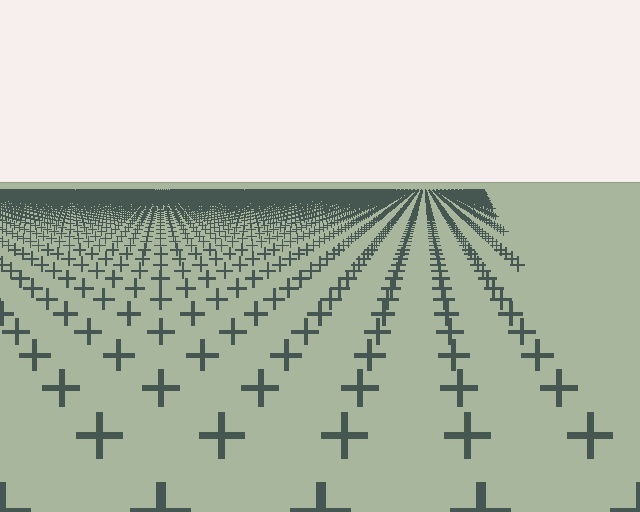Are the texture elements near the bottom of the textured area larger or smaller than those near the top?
Larger. Near the bottom, elements are closer to the viewer and appear at a bigger on-screen size.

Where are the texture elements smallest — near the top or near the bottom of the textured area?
Near the top.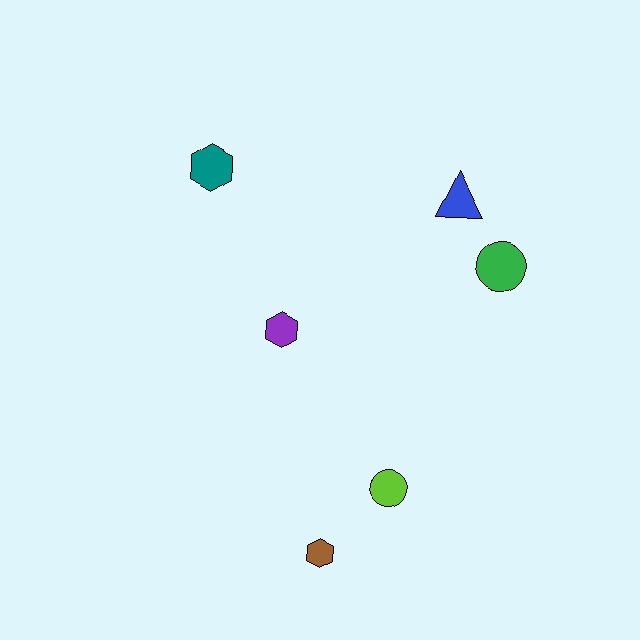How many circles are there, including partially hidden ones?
There are 2 circles.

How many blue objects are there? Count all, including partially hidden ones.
There is 1 blue object.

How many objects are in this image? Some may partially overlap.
There are 6 objects.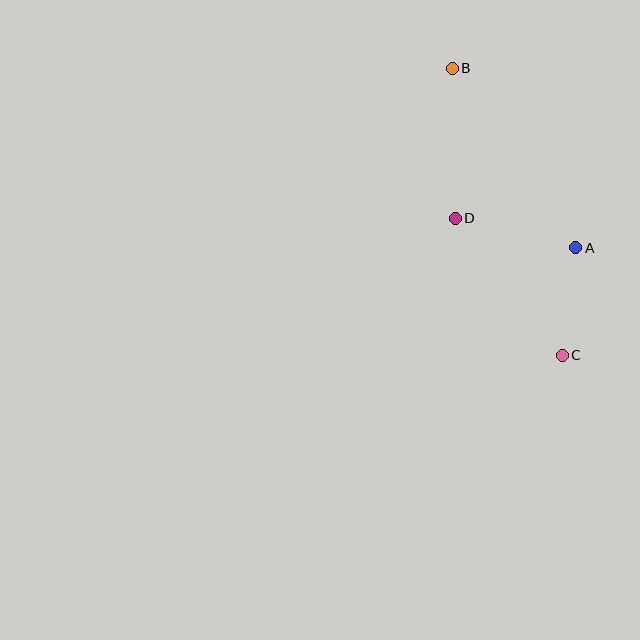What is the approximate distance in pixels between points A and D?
The distance between A and D is approximately 124 pixels.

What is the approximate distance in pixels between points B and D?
The distance between B and D is approximately 150 pixels.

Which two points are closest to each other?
Points A and C are closest to each other.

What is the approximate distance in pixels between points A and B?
The distance between A and B is approximately 218 pixels.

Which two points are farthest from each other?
Points B and C are farthest from each other.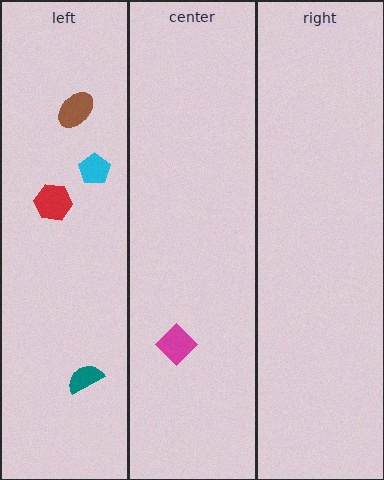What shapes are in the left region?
The teal semicircle, the brown ellipse, the red hexagon, the cyan pentagon.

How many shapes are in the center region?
1.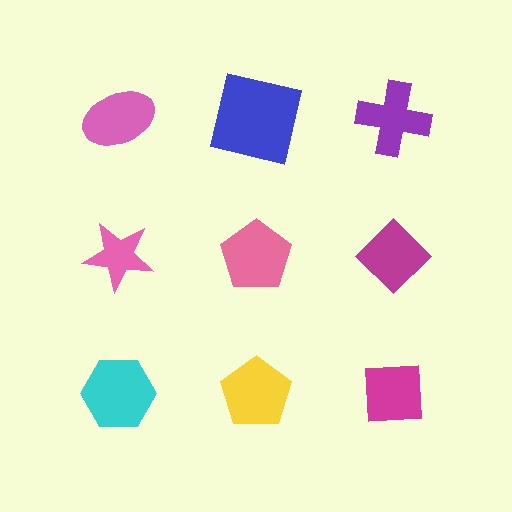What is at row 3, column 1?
A cyan hexagon.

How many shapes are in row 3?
3 shapes.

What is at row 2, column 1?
A pink star.